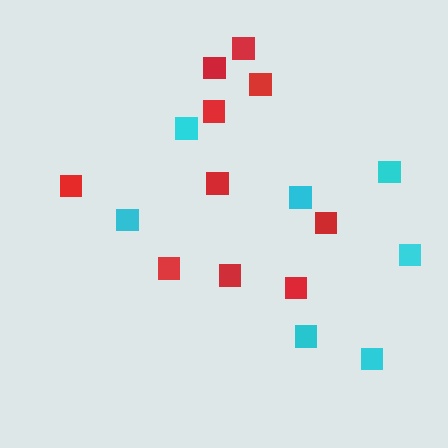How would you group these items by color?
There are 2 groups: one group of red squares (10) and one group of cyan squares (7).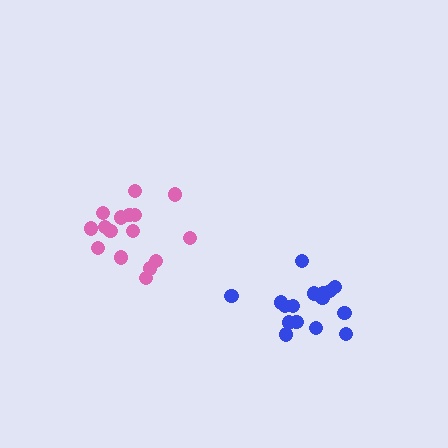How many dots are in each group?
Group 1: 16 dots, Group 2: 16 dots (32 total).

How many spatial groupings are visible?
There are 2 spatial groupings.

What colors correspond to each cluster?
The clusters are colored: pink, blue.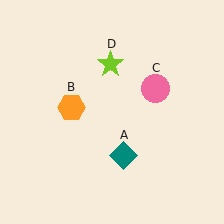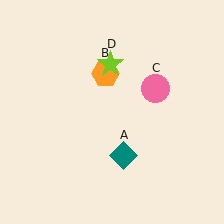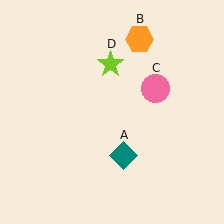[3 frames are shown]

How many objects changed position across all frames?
1 object changed position: orange hexagon (object B).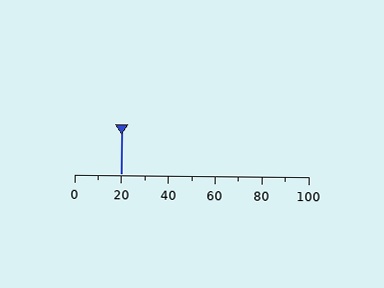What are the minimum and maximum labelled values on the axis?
The axis runs from 0 to 100.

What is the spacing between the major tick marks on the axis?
The major ticks are spaced 20 apart.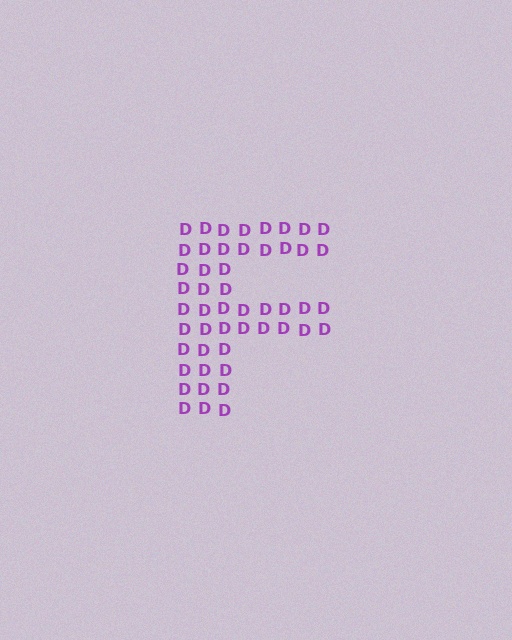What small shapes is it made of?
It is made of small letter D's.